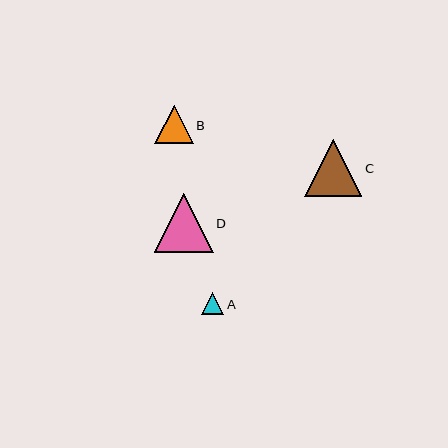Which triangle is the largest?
Triangle D is the largest with a size of approximately 59 pixels.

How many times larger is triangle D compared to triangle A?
Triangle D is approximately 2.7 times the size of triangle A.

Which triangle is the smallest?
Triangle A is the smallest with a size of approximately 22 pixels.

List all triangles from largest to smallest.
From largest to smallest: D, C, B, A.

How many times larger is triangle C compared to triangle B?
Triangle C is approximately 1.5 times the size of triangle B.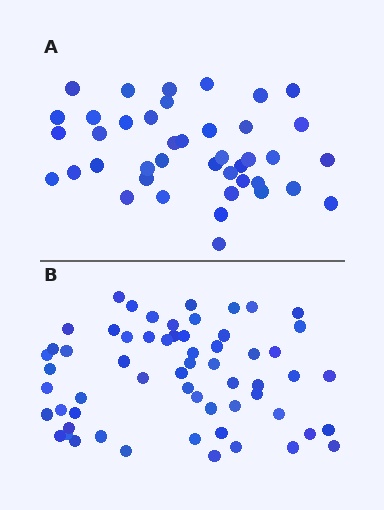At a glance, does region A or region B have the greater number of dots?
Region B (the bottom region) has more dots.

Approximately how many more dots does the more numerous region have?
Region B has approximately 20 more dots than region A.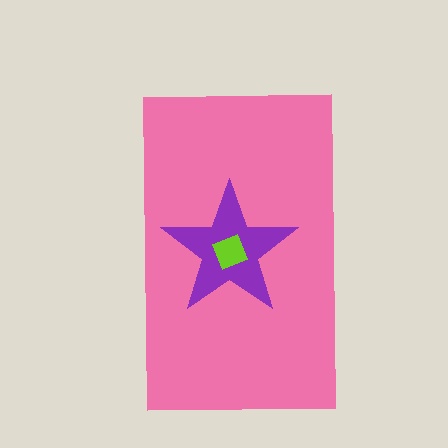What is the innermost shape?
The lime diamond.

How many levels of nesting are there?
3.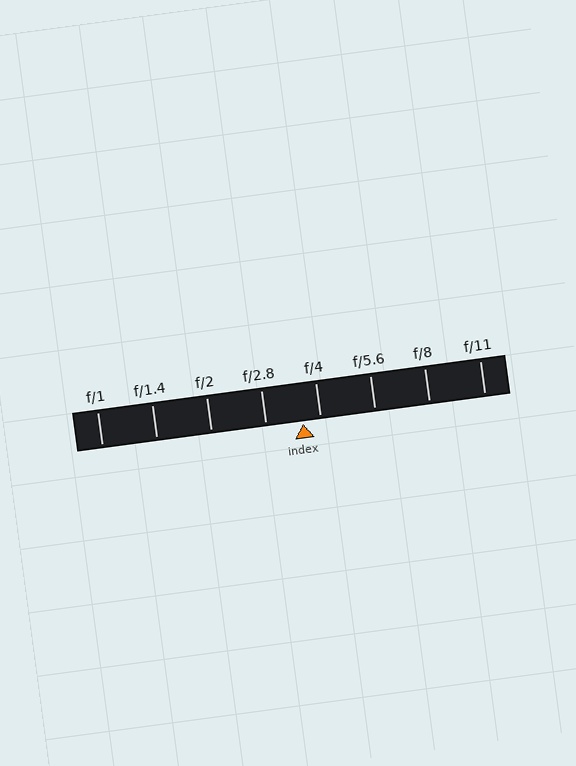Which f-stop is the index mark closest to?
The index mark is closest to f/4.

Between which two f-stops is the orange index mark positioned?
The index mark is between f/2.8 and f/4.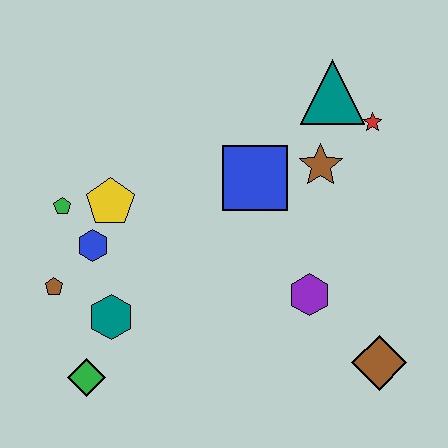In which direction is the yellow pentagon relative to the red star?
The yellow pentagon is to the left of the red star.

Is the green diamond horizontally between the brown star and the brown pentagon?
Yes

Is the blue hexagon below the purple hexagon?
No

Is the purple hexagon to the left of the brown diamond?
Yes